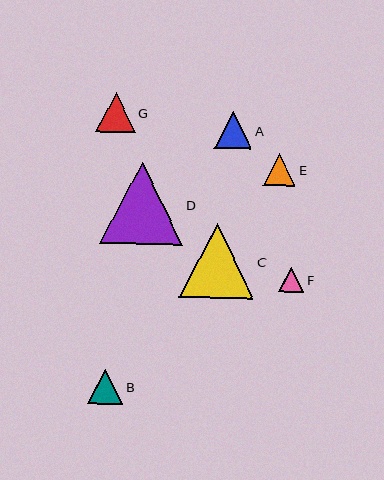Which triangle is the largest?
Triangle D is the largest with a size of approximately 82 pixels.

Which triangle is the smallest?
Triangle F is the smallest with a size of approximately 25 pixels.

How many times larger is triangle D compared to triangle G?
Triangle D is approximately 2.1 times the size of triangle G.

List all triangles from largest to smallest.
From largest to smallest: D, C, G, A, B, E, F.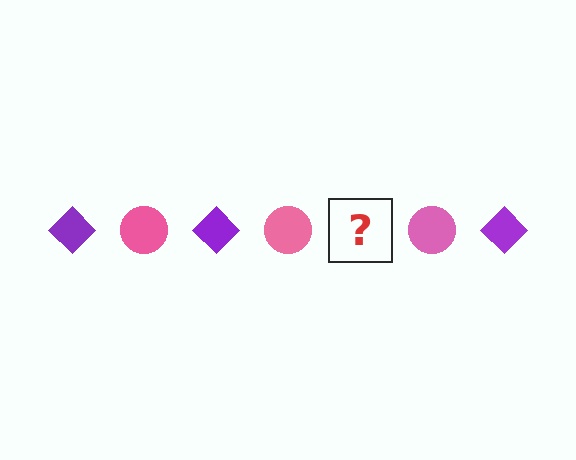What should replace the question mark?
The question mark should be replaced with a purple diamond.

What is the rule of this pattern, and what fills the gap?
The rule is that the pattern alternates between purple diamond and pink circle. The gap should be filled with a purple diamond.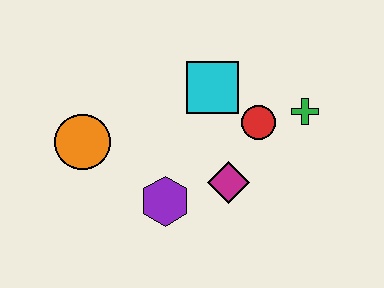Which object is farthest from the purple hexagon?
The green cross is farthest from the purple hexagon.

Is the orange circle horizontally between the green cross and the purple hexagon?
No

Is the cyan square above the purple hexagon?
Yes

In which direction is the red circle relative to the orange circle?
The red circle is to the right of the orange circle.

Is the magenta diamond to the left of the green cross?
Yes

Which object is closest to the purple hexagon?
The magenta diamond is closest to the purple hexagon.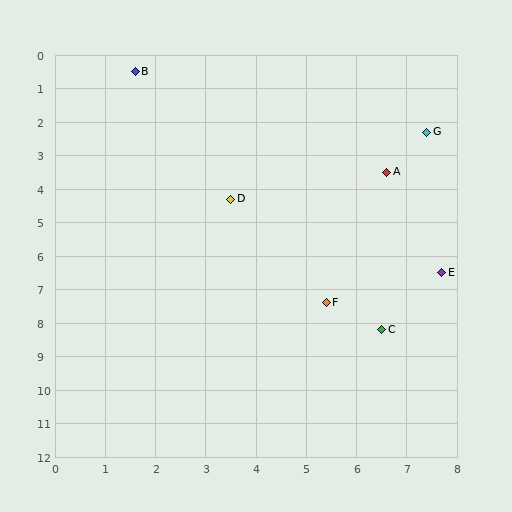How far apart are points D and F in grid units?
Points D and F are about 3.6 grid units apart.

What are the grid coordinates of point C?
Point C is at approximately (6.5, 8.2).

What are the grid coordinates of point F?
Point F is at approximately (5.4, 7.4).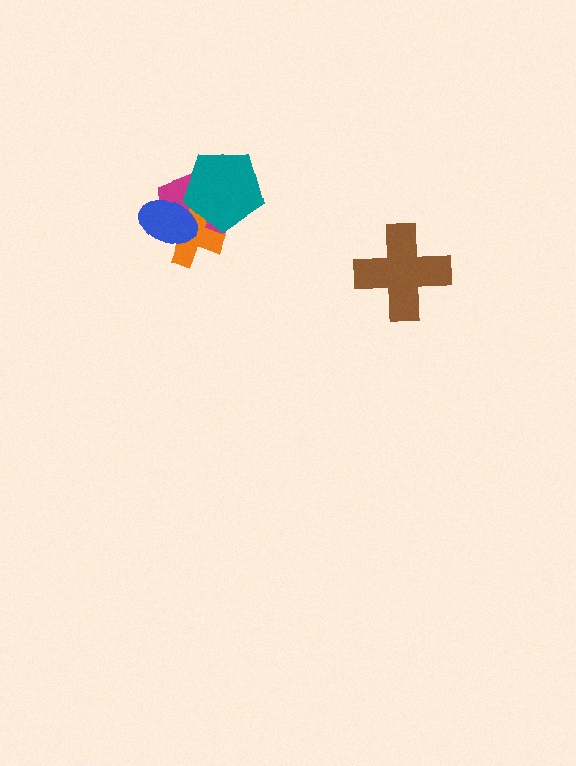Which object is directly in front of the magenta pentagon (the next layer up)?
The orange cross is directly in front of the magenta pentagon.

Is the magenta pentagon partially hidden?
Yes, it is partially covered by another shape.